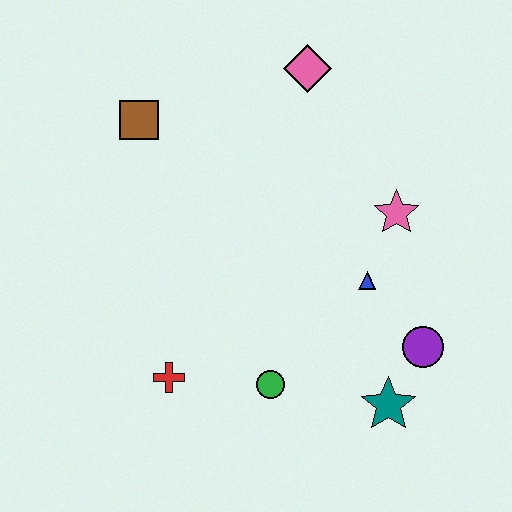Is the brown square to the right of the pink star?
No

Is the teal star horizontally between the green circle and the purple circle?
Yes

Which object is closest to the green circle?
The red cross is closest to the green circle.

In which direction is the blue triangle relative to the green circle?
The blue triangle is above the green circle.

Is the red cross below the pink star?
Yes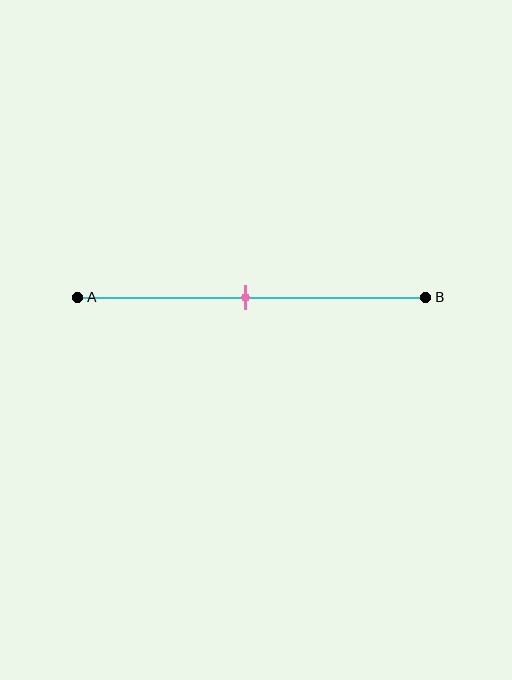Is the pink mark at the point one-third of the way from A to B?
No, the mark is at about 50% from A, not at the 33% one-third point.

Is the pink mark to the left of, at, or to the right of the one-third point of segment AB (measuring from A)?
The pink mark is to the right of the one-third point of segment AB.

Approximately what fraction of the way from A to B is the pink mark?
The pink mark is approximately 50% of the way from A to B.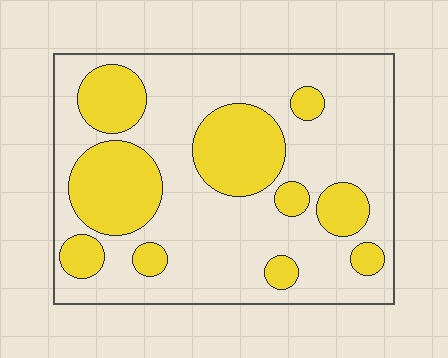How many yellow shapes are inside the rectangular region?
10.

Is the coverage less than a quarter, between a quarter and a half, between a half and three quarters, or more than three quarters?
Between a quarter and a half.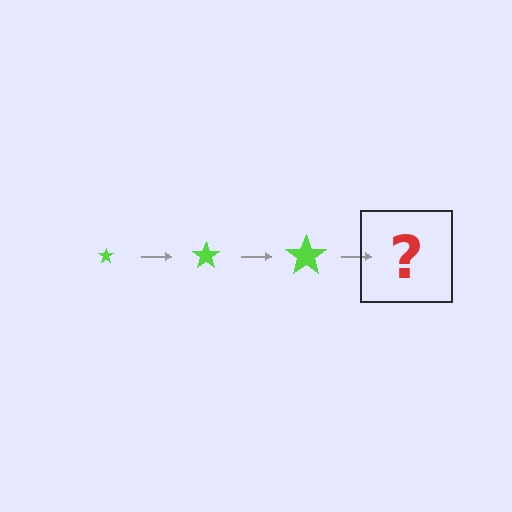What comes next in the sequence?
The next element should be a lime star, larger than the previous one.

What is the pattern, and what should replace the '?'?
The pattern is that the star gets progressively larger each step. The '?' should be a lime star, larger than the previous one.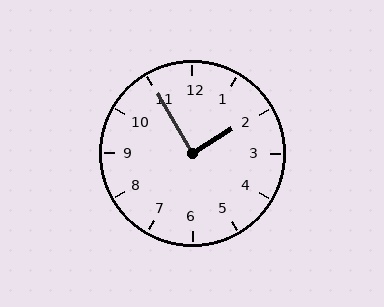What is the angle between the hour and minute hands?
Approximately 88 degrees.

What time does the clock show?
1:55.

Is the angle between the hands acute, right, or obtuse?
It is right.